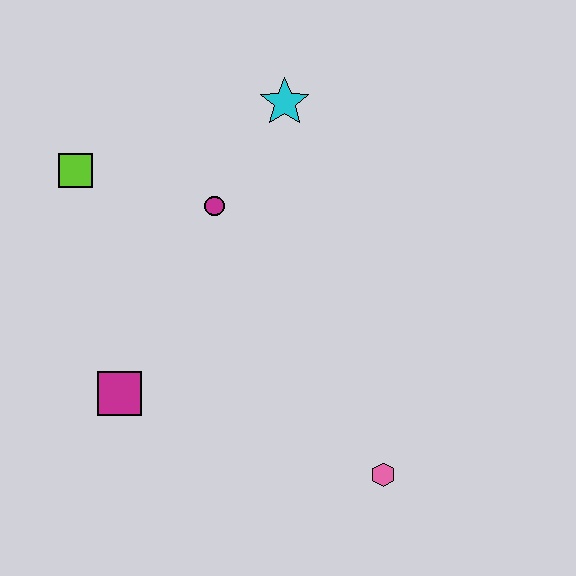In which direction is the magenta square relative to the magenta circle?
The magenta square is below the magenta circle.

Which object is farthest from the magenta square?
The cyan star is farthest from the magenta square.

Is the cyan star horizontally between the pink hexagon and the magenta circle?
Yes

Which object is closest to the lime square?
The magenta circle is closest to the lime square.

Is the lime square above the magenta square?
Yes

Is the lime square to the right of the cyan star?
No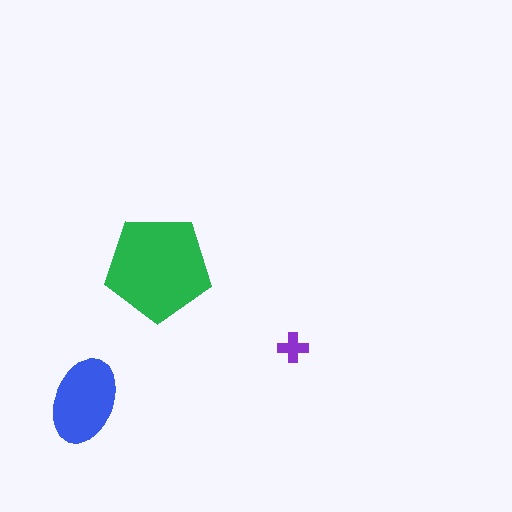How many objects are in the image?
There are 3 objects in the image.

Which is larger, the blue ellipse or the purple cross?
The blue ellipse.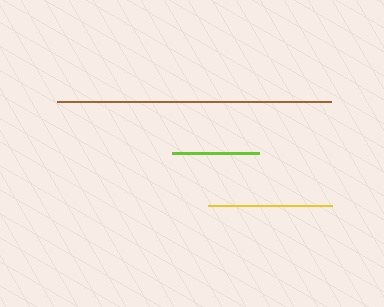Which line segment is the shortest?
The lime line is the shortest at approximately 87 pixels.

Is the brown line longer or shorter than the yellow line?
The brown line is longer than the yellow line.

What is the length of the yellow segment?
The yellow segment is approximately 125 pixels long.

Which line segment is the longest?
The brown line is the longest at approximately 274 pixels.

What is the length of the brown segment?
The brown segment is approximately 274 pixels long.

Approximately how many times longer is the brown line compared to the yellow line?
The brown line is approximately 2.2 times the length of the yellow line.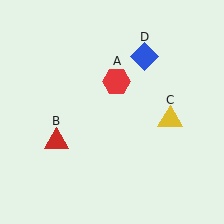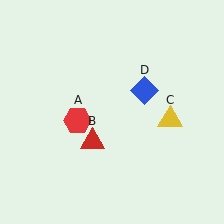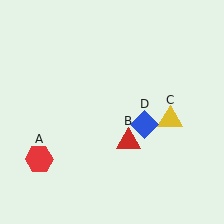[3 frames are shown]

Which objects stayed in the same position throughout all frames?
Yellow triangle (object C) remained stationary.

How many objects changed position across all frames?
3 objects changed position: red hexagon (object A), red triangle (object B), blue diamond (object D).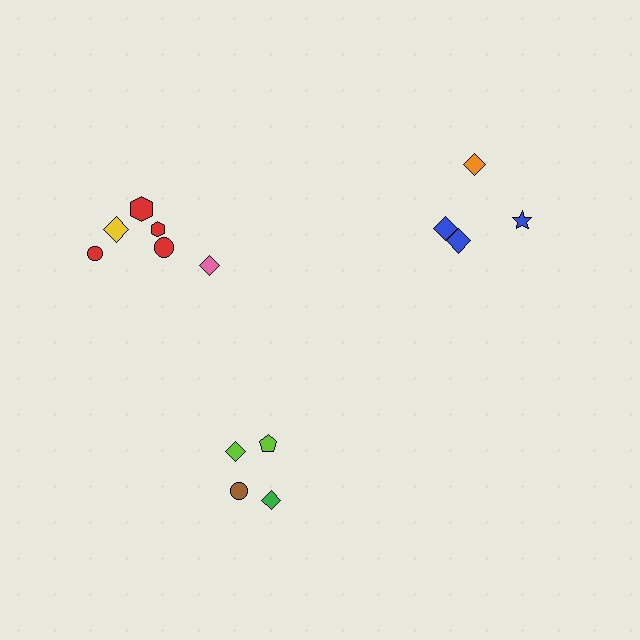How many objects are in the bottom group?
There are 4 objects.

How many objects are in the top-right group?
There are 4 objects.